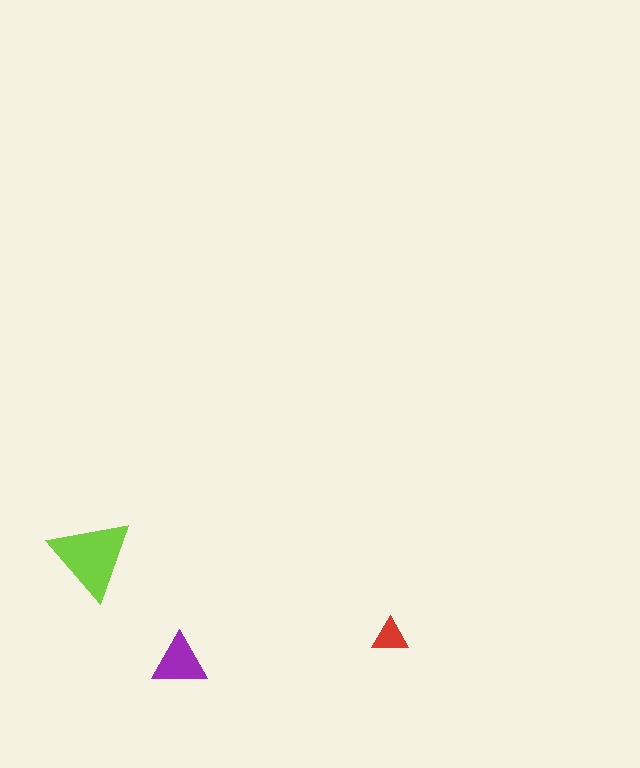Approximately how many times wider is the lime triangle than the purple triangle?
About 1.5 times wider.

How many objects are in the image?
There are 3 objects in the image.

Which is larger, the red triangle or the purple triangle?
The purple one.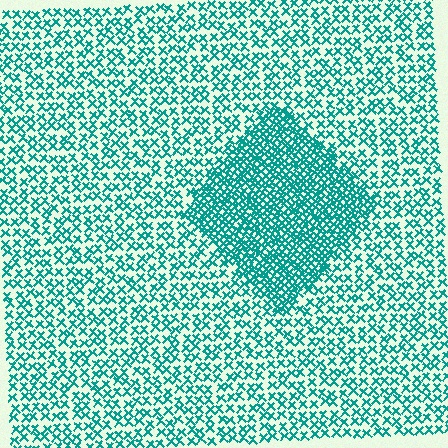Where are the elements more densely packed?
The elements are more densely packed inside the diamond boundary.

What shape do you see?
I see a diamond.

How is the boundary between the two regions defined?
The boundary is defined by a change in element density (approximately 2.2x ratio). All elements are the same color, size, and shape.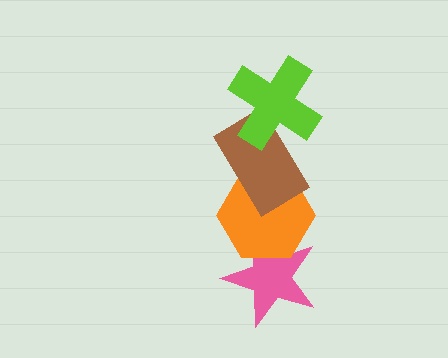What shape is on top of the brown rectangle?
The lime cross is on top of the brown rectangle.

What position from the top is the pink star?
The pink star is 4th from the top.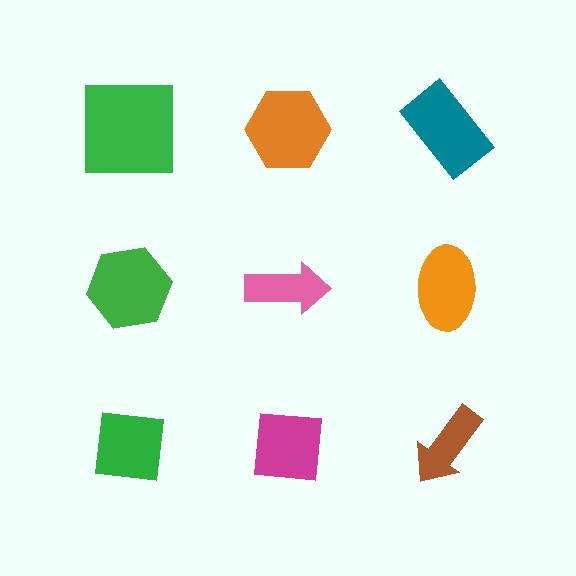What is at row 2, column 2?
A pink arrow.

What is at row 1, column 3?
A teal rectangle.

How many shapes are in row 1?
3 shapes.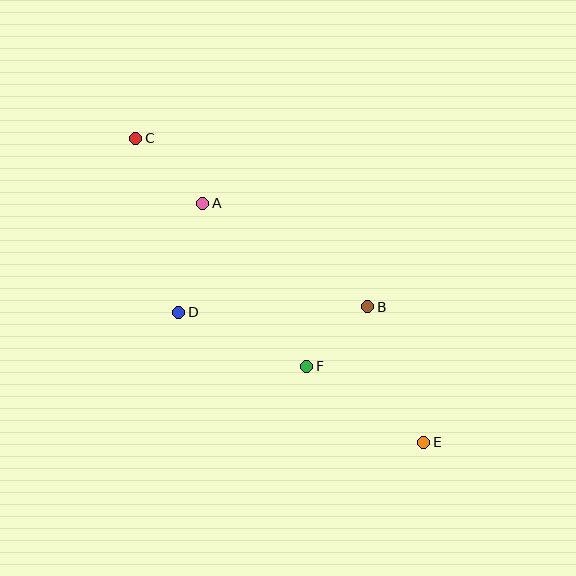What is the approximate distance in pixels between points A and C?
The distance between A and C is approximately 93 pixels.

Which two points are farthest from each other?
Points C and E are farthest from each other.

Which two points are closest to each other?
Points B and F are closest to each other.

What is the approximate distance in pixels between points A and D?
The distance between A and D is approximately 112 pixels.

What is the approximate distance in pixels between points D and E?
The distance between D and E is approximately 277 pixels.